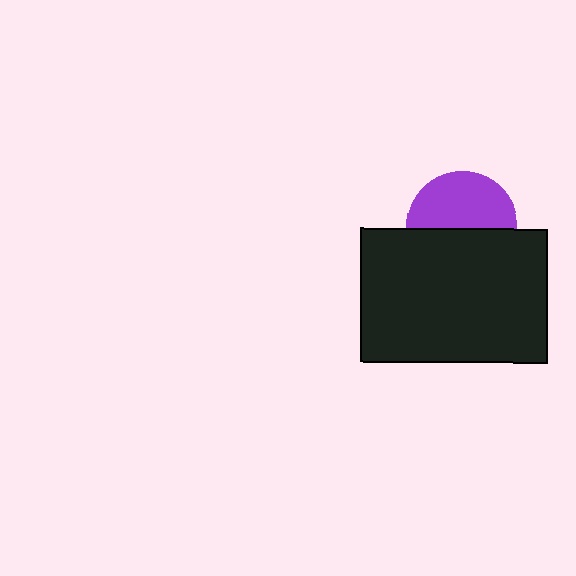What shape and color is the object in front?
The object in front is a black rectangle.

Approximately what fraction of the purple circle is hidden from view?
Roughly 47% of the purple circle is hidden behind the black rectangle.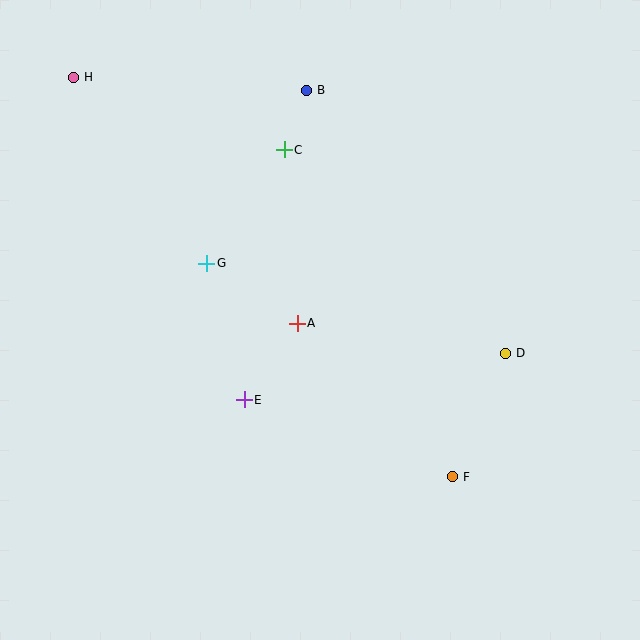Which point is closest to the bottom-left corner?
Point E is closest to the bottom-left corner.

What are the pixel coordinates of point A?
Point A is at (297, 323).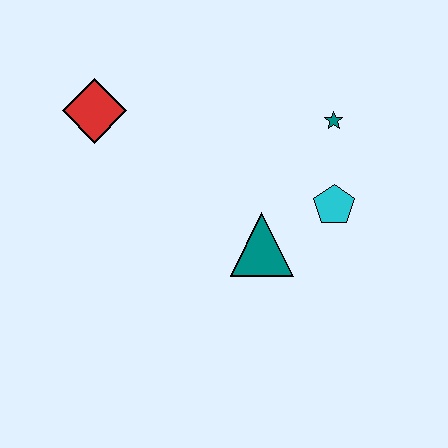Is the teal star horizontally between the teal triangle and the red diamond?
No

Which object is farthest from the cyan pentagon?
The red diamond is farthest from the cyan pentagon.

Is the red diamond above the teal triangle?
Yes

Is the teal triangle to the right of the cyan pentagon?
No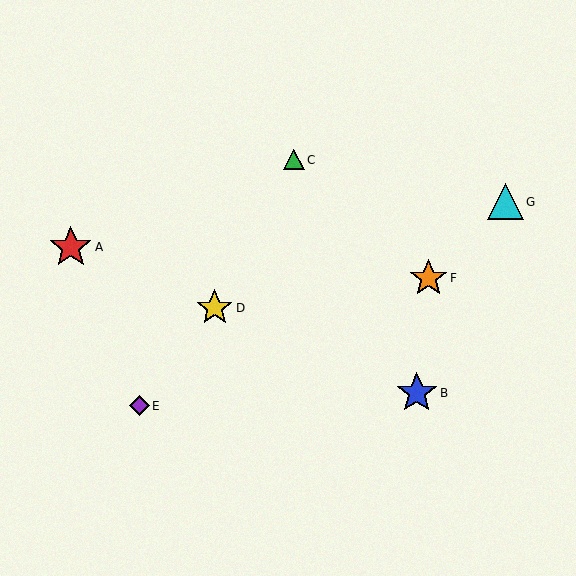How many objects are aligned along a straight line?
3 objects (A, B, D) are aligned along a straight line.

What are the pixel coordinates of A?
Object A is at (71, 247).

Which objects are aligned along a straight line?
Objects A, B, D are aligned along a straight line.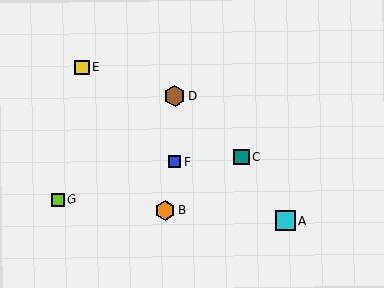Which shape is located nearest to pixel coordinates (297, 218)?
The cyan square (labeled A) at (285, 221) is nearest to that location.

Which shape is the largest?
The brown hexagon (labeled D) is the largest.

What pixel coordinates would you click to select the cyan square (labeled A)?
Click at (285, 221) to select the cyan square A.